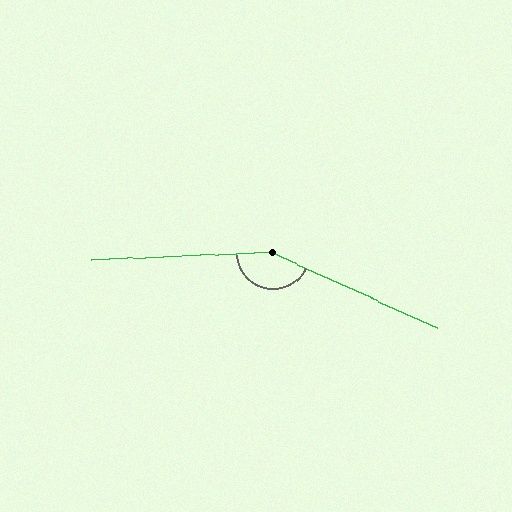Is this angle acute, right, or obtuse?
It is obtuse.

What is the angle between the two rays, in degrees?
Approximately 153 degrees.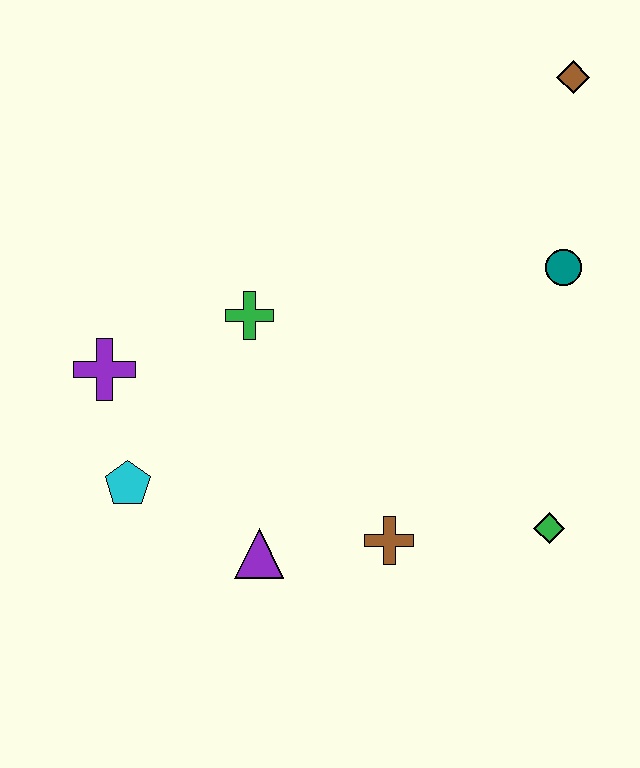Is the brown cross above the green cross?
No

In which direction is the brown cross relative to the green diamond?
The brown cross is to the left of the green diamond.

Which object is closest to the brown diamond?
The teal circle is closest to the brown diamond.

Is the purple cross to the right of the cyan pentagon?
No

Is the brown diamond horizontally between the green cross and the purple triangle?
No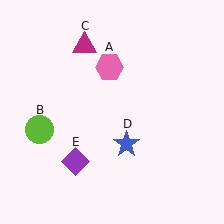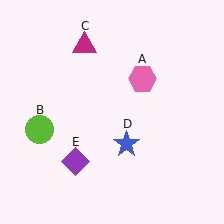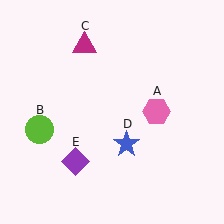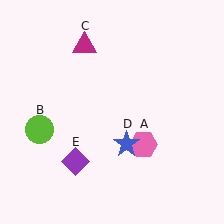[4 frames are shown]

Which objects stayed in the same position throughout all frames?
Lime circle (object B) and magenta triangle (object C) and blue star (object D) and purple diamond (object E) remained stationary.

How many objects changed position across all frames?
1 object changed position: pink hexagon (object A).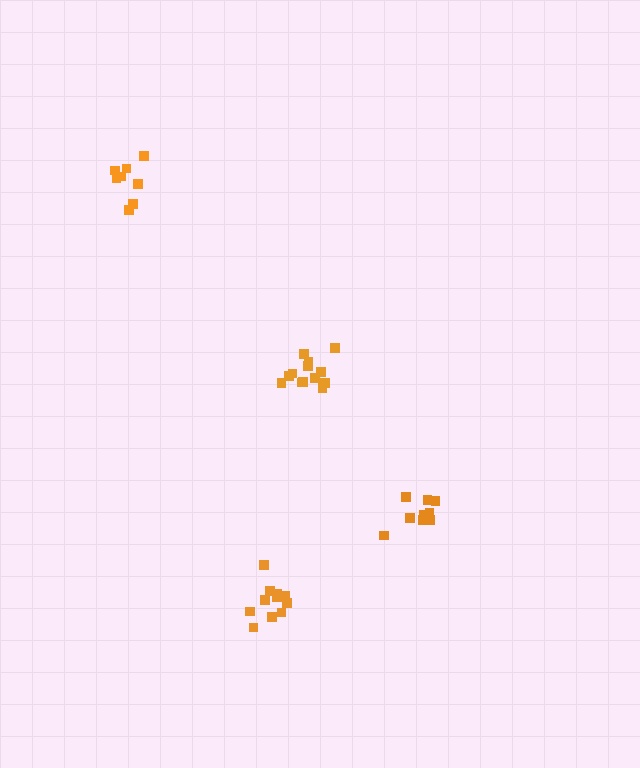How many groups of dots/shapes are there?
There are 4 groups.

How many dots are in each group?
Group 1: 11 dots, Group 2: 13 dots, Group 3: 8 dots, Group 4: 10 dots (42 total).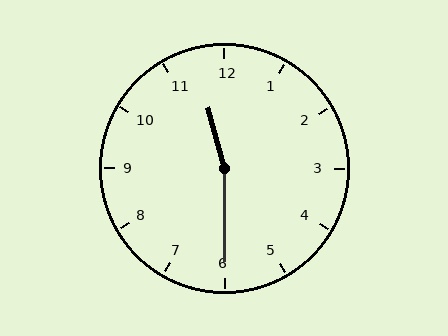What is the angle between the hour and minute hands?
Approximately 165 degrees.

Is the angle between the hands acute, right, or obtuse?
It is obtuse.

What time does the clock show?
11:30.